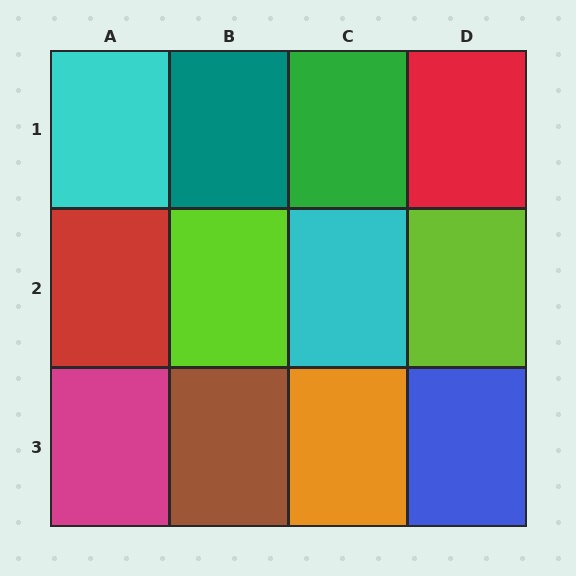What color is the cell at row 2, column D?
Lime.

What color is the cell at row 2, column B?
Lime.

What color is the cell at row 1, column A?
Cyan.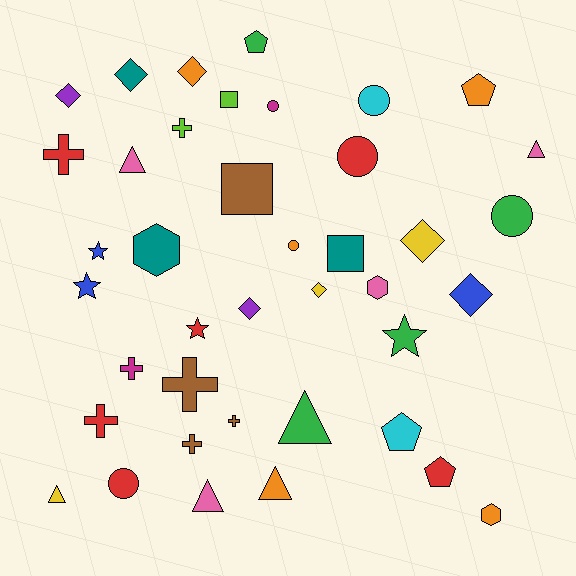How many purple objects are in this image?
There are 2 purple objects.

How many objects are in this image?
There are 40 objects.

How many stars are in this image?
There are 4 stars.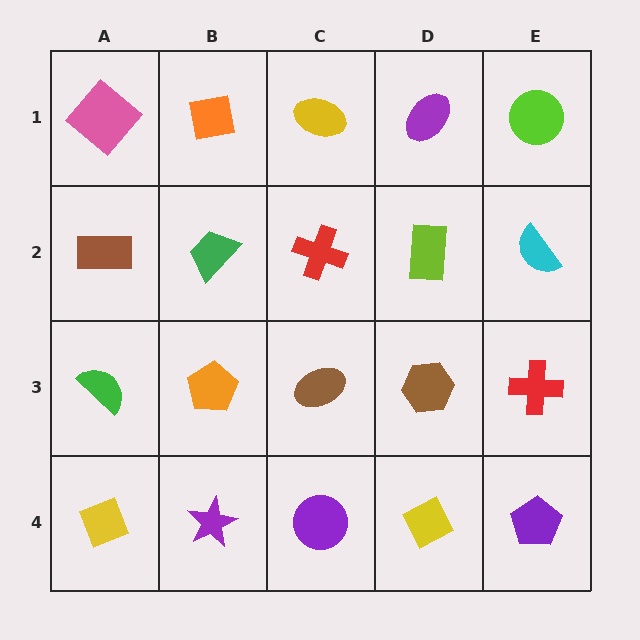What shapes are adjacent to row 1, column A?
A brown rectangle (row 2, column A), an orange square (row 1, column B).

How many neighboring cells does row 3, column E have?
3.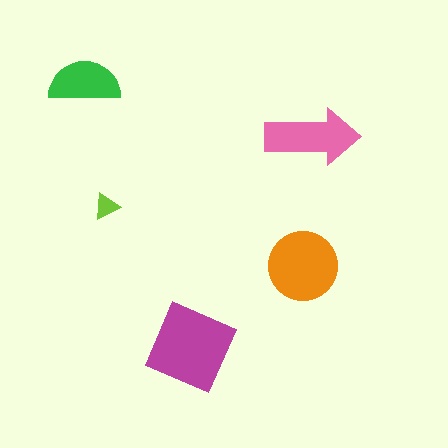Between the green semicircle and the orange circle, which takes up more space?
The orange circle.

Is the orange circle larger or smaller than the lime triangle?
Larger.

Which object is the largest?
The magenta square.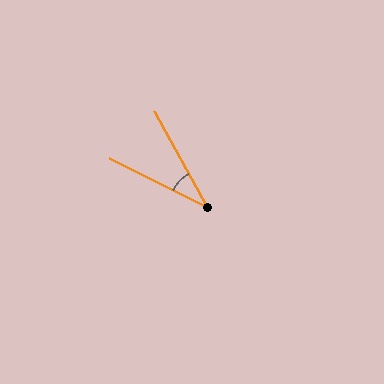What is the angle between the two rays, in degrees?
Approximately 34 degrees.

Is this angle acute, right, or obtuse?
It is acute.